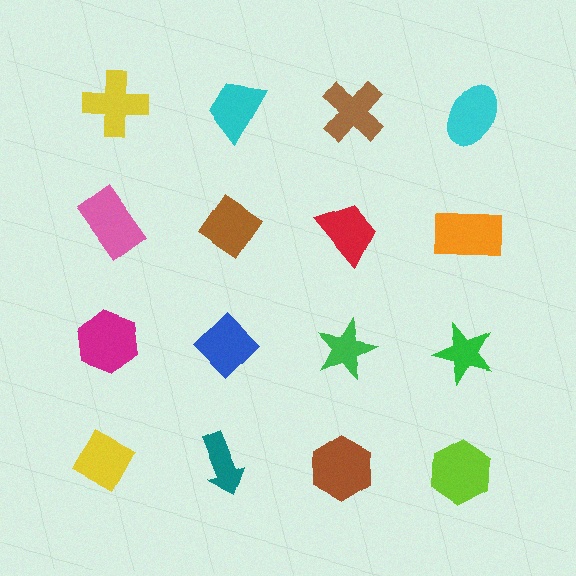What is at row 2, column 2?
A brown diamond.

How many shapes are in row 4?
4 shapes.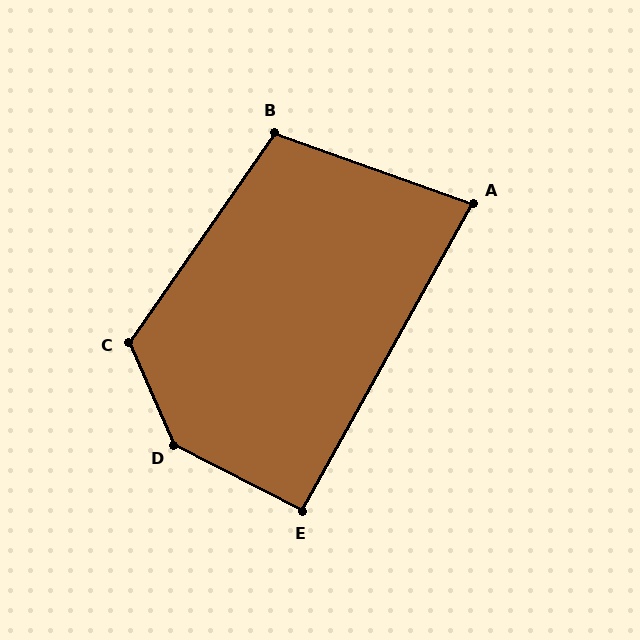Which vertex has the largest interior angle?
D, at approximately 141 degrees.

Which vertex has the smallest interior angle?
A, at approximately 81 degrees.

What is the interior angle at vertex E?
Approximately 92 degrees (approximately right).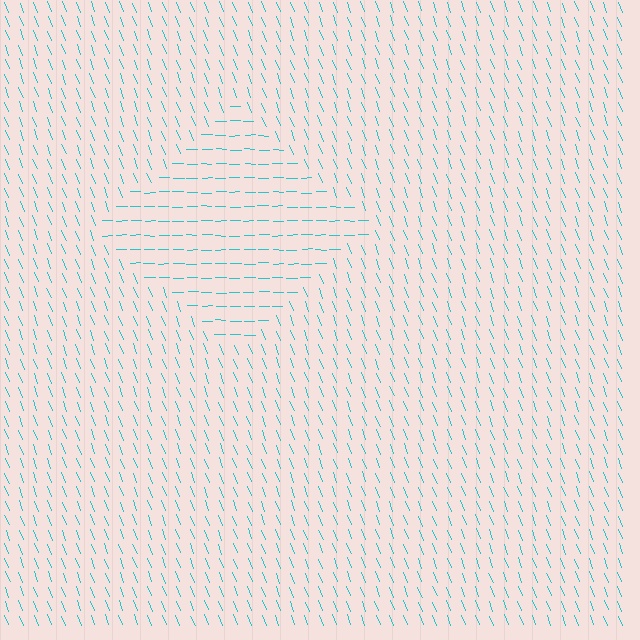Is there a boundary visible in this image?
Yes, there is a texture boundary formed by a change in line orientation.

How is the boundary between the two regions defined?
The boundary is defined purely by a change in line orientation (approximately 69 degrees difference). All lines are the same color and thickness.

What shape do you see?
I see a diamond.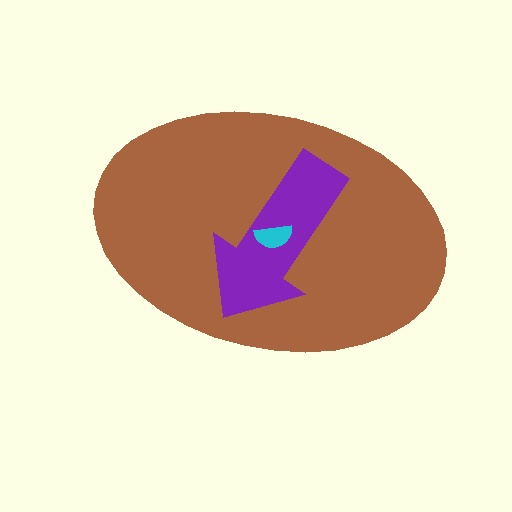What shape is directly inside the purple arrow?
The cyan semicircle.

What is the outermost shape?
The brown ellipse.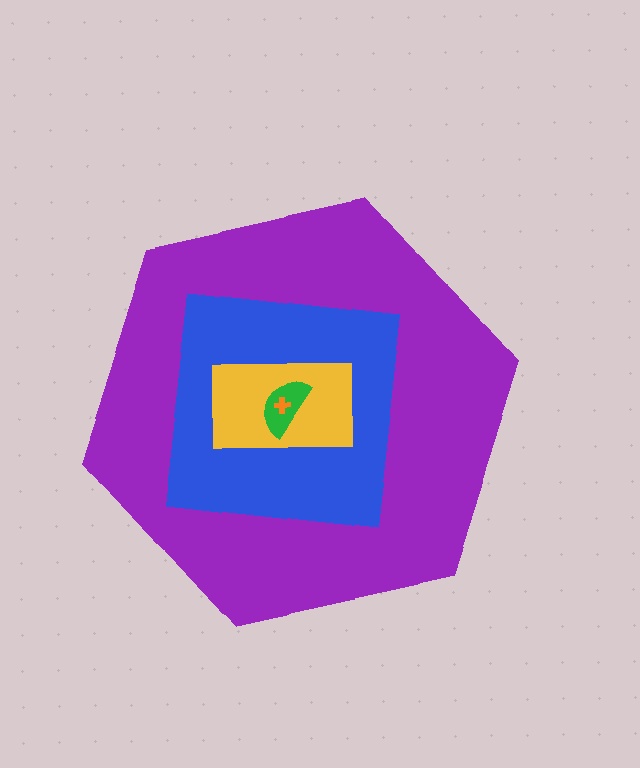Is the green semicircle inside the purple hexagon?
Yes.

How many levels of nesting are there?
5.